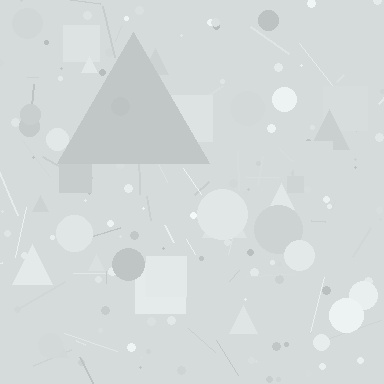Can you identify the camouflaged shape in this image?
The camouflaged shape is a triangle.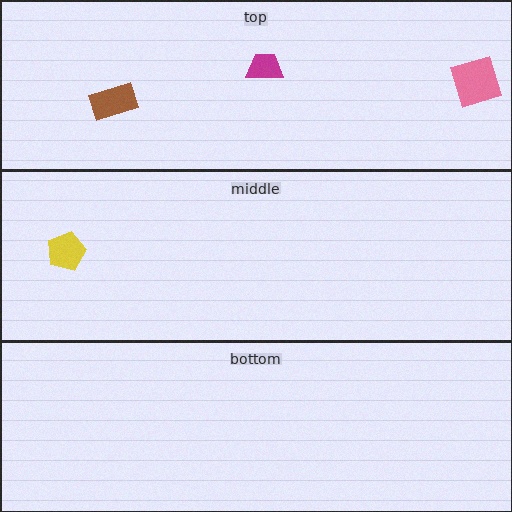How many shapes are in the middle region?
1.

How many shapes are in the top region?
3.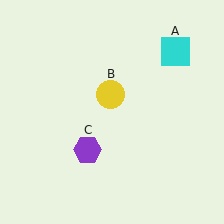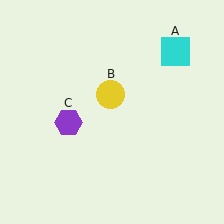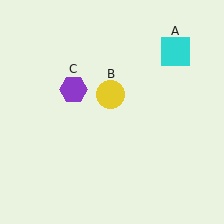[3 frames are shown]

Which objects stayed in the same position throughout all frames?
Cyan square (object A) and yellow circle (object B) remained stationary.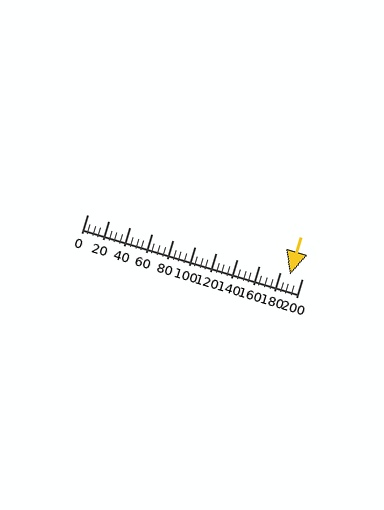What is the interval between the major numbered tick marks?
The major tick marks are spaced 20 units apart.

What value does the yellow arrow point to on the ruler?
The yellow arrow points to approximately 189.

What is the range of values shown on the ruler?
The ruler shows values from 0 to 200.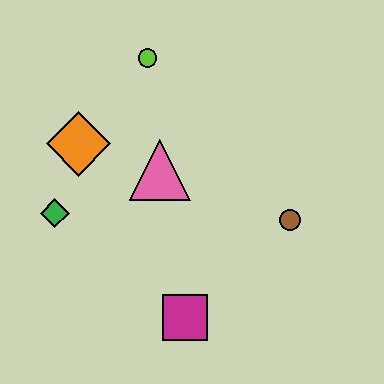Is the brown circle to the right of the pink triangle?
Yes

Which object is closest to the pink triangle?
The orange diamond is closest to the pink triangle.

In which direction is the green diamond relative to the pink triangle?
The green diamond is to the left of the pink triangle.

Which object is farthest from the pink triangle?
The magenta square is farthest from the pink triangle.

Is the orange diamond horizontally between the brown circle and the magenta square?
No